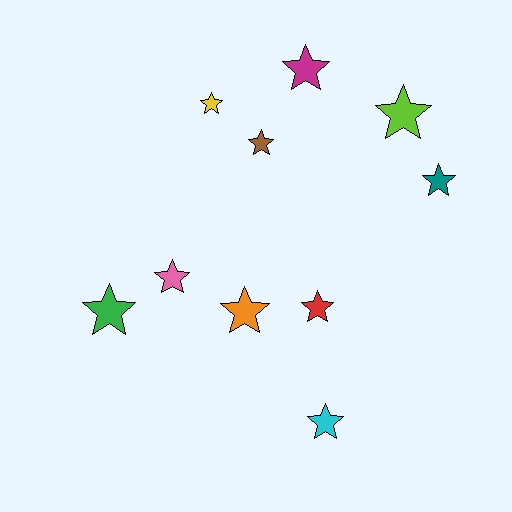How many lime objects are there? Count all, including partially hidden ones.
There is 1 lime object.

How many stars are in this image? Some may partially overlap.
There are 10 stars.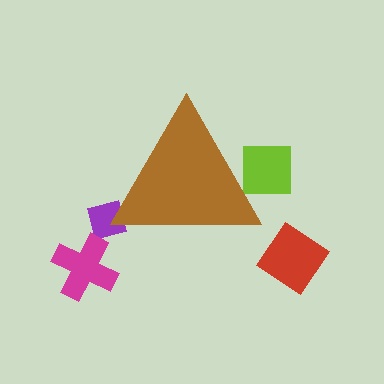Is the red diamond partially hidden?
No, the red diamond is fully visible.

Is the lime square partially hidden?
Yes, the lime square is partially hidden behind the brown triangle.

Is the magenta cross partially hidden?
No, the magenta cross is fully visible.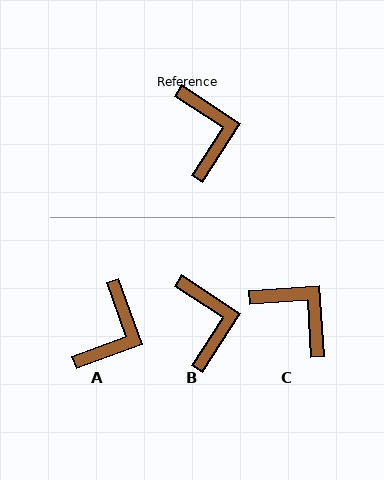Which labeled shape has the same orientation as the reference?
B.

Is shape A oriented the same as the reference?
No, it is off by about 37 degrees.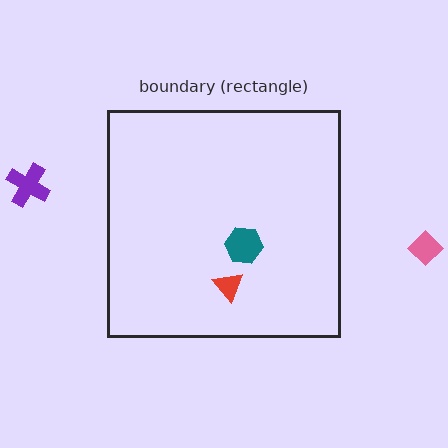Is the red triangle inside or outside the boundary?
Inside.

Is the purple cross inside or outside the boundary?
Outside.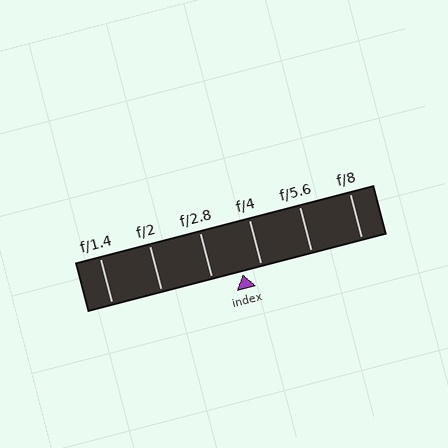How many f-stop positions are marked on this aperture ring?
There are 6 f-stop positions marked.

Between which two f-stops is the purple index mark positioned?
The index mark is between f/2.8 and f/4.